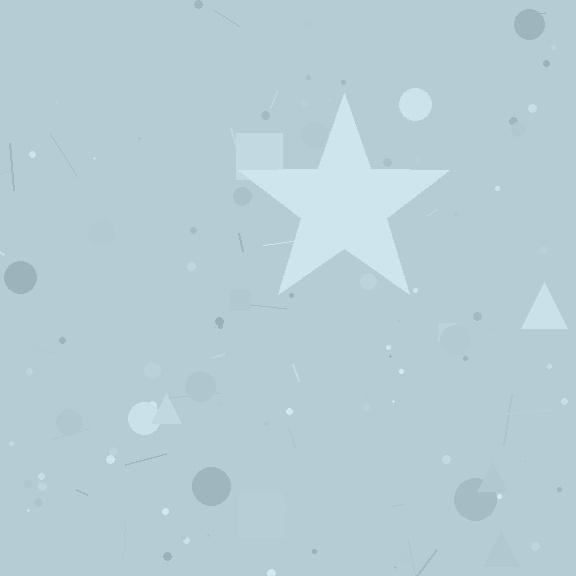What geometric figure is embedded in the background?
A star is embedded in the background.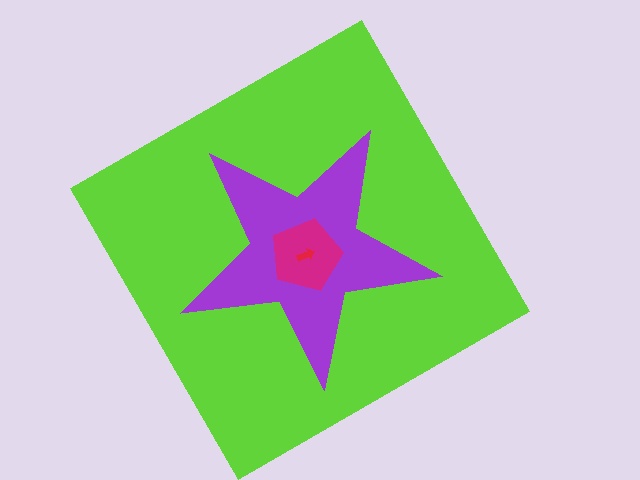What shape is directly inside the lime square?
The purple star.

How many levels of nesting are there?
4.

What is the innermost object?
The red arrow.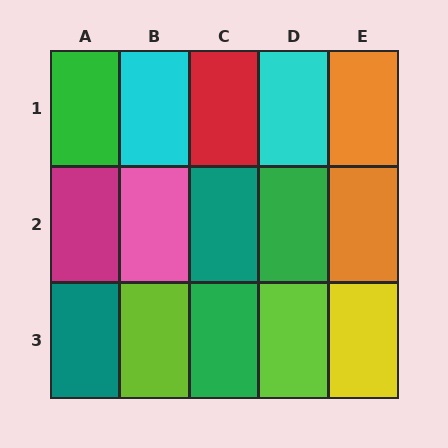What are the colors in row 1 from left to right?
Green, cyan, red, cyan, orange.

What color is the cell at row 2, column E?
Orange.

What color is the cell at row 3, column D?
Lime.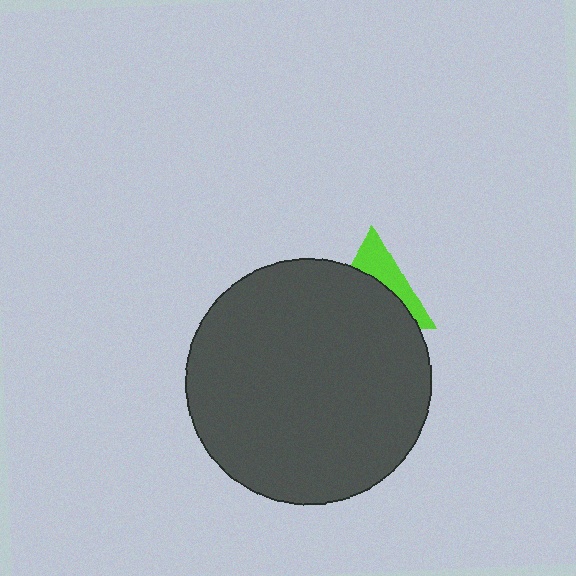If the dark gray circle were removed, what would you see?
You would see the complete lime triangle.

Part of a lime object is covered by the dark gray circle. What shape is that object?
It is a triangle.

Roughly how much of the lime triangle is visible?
A small part of it is visible (roughly 37%).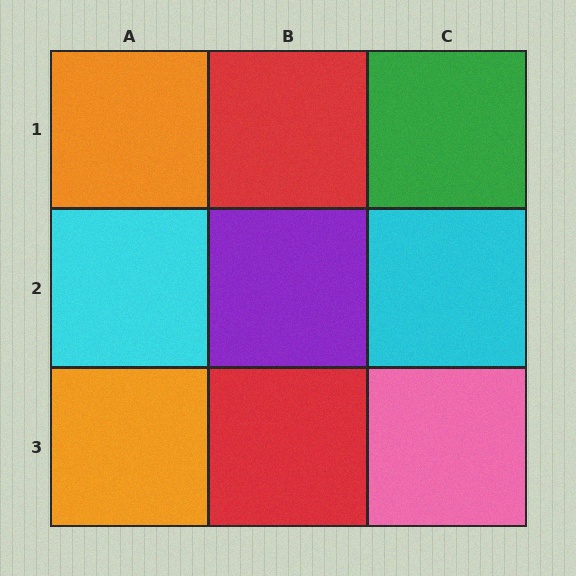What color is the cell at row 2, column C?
Cyan.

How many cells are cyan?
2 cells are cyan.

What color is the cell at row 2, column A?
Cyan.